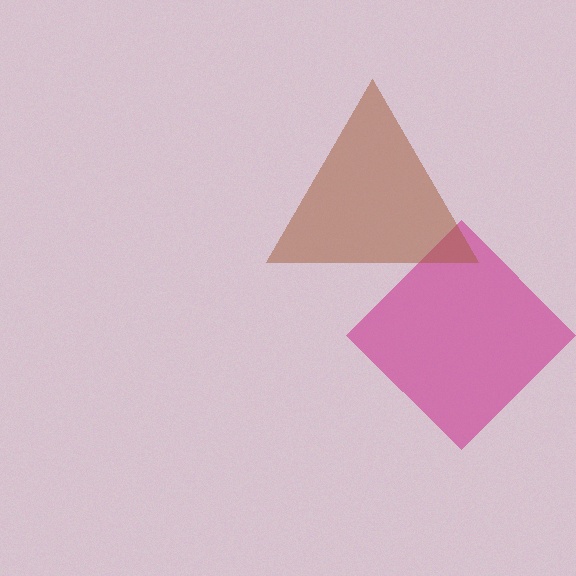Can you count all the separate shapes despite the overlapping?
Yes, there are 2 separate shapes.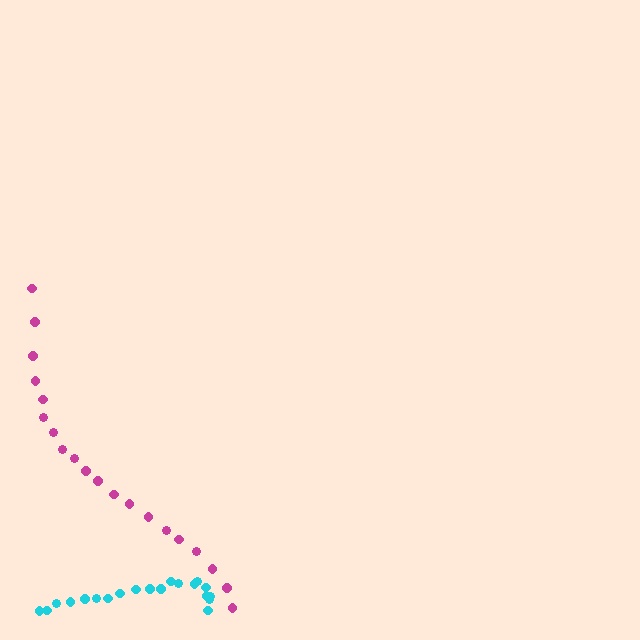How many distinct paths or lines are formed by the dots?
There are 2 distinct paths.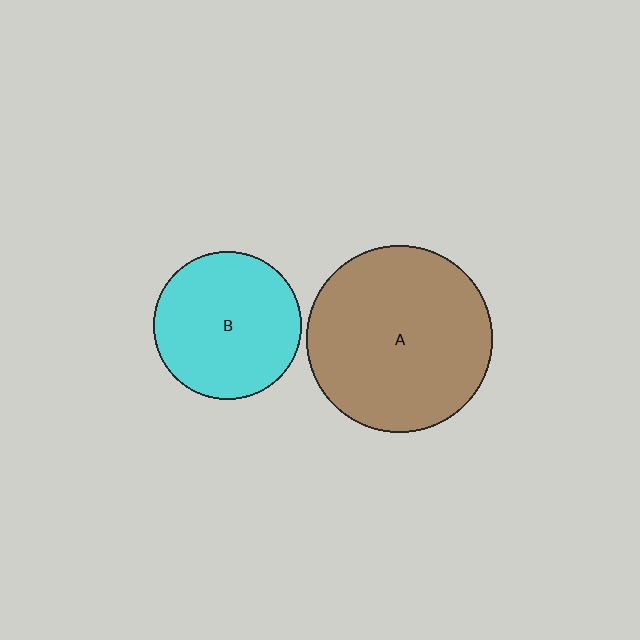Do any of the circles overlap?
No, none of the circles overlap.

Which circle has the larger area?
Circle A (brown).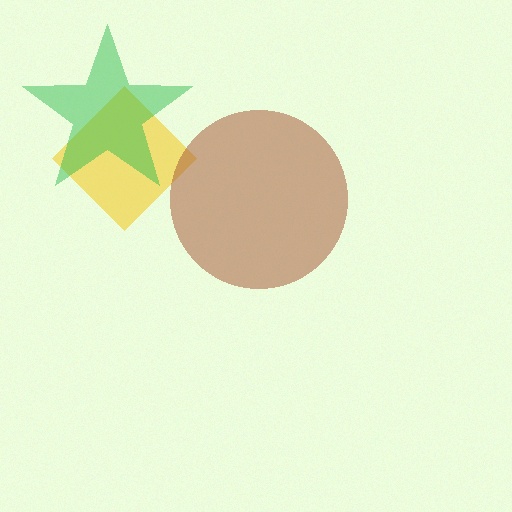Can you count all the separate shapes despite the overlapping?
Yes, there are 3 separate shapes.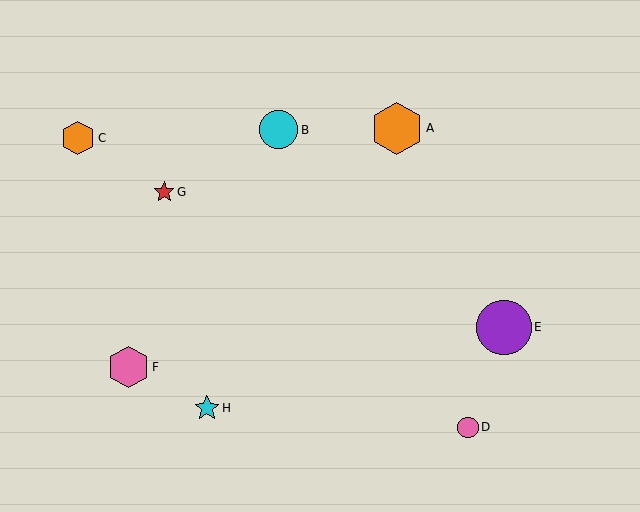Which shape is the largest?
The purple circle (labeled E) is the largest.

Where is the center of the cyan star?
The center of the cyan star is at (207, 408).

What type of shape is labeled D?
Shape D is a pink circle.